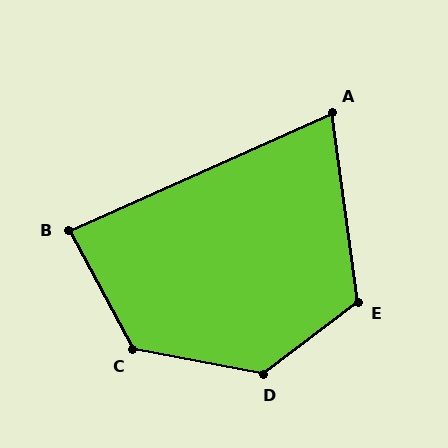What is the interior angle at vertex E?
Approximately 119 degrees (obtuse).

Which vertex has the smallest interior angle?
A, at approximately 74 degrees.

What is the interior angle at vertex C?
Approximately 129 degrees (obtuse).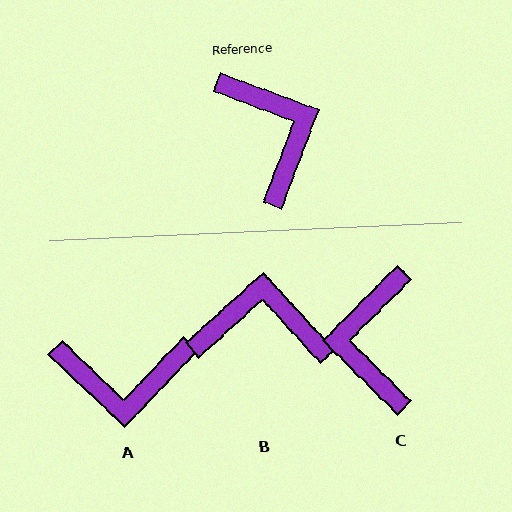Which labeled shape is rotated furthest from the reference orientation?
C, about 156 degrees away.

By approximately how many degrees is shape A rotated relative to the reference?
Approximately 113 degrees clockwise.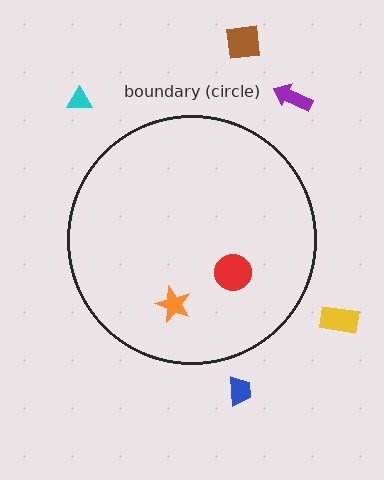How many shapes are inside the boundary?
2 inside, 5 outside.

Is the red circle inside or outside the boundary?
Inside.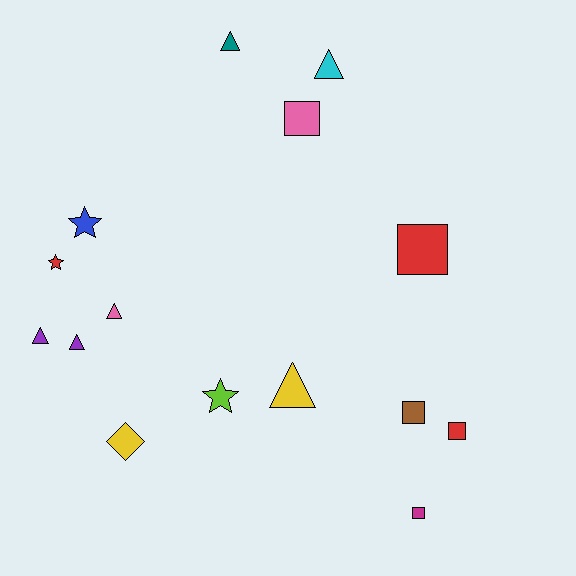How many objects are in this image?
There are 15 objects.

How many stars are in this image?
There are 3 stars.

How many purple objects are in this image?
There are 2 purple objects.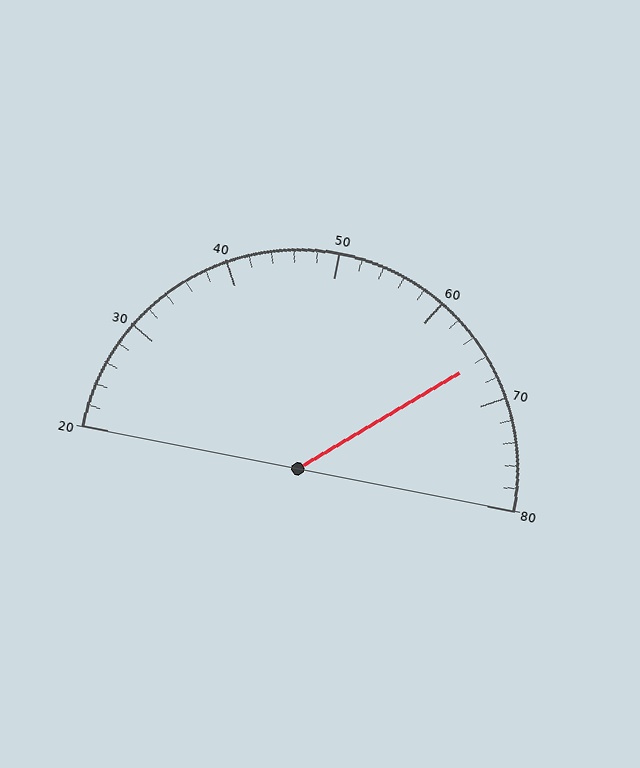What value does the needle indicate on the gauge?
The needle indicates approximately 66.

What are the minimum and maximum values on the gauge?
The gauge ranges from 20 to 80.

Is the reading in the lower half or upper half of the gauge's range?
The reading is in the upper half of the range (20 to 80).